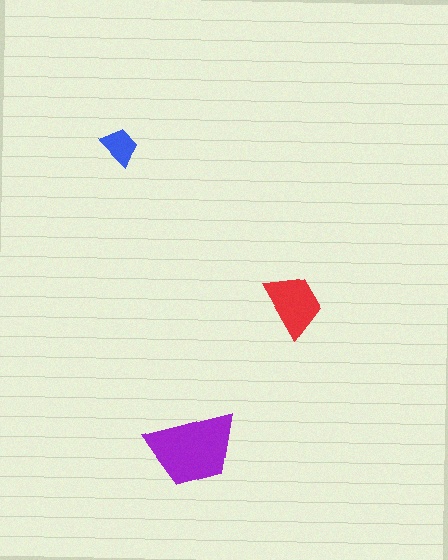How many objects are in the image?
There are 3 objects in the image.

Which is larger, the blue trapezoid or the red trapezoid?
The red one.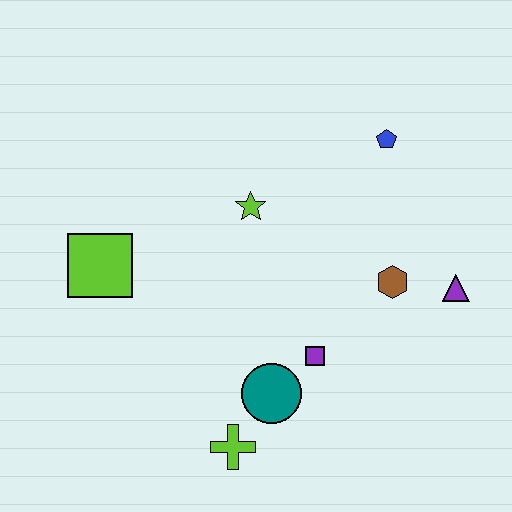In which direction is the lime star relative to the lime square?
The lime star is to the right of the lime square.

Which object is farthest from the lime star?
The lime cross is farthest from the lime star.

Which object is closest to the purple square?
The teal circle is closest to the purple square.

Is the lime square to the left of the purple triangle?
Yes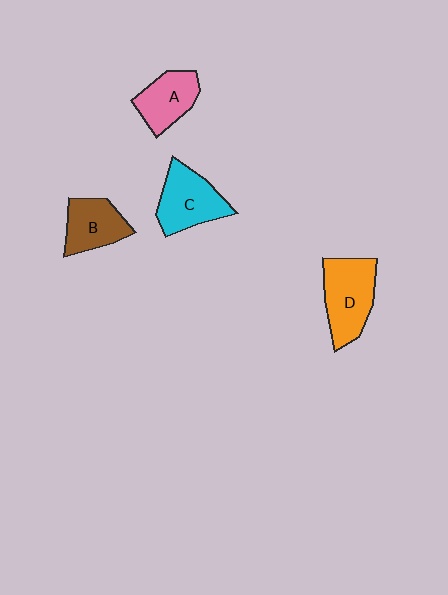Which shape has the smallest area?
Shape A (pink).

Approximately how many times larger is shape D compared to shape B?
Approximately 1.4 times.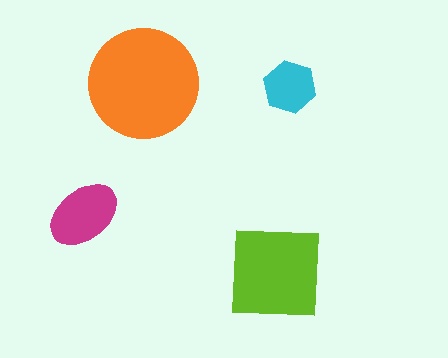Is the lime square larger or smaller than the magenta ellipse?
Larger.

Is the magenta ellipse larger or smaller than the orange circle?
Smaller.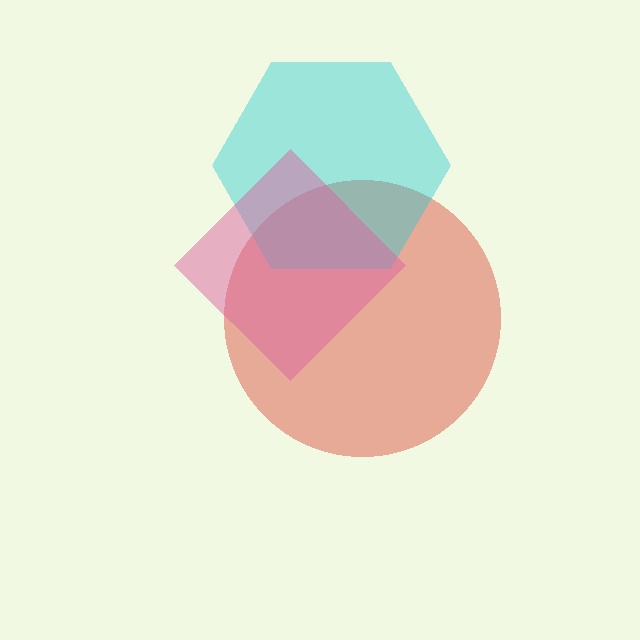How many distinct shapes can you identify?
There are 3 distinct shapes: a red circle, a cyan hexagon, a pink diamond.